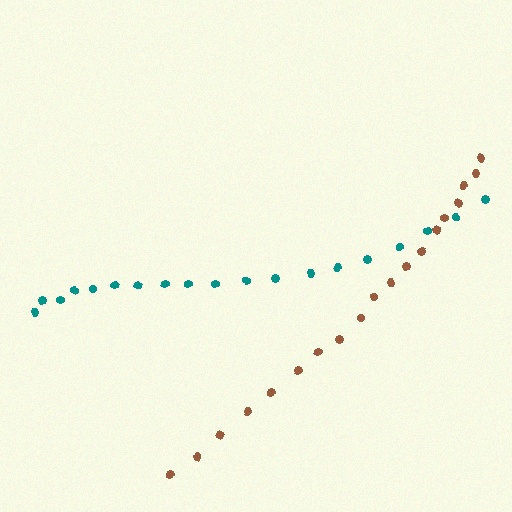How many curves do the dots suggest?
There are 2 distinct paths.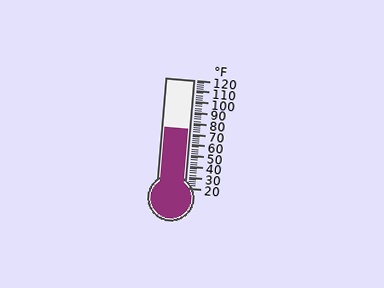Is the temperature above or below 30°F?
The temperature is above 30°F.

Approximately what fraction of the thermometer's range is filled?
The thermometer is filled to approximately 55% of its range.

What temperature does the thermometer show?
The thermometer shows approximately 74°F.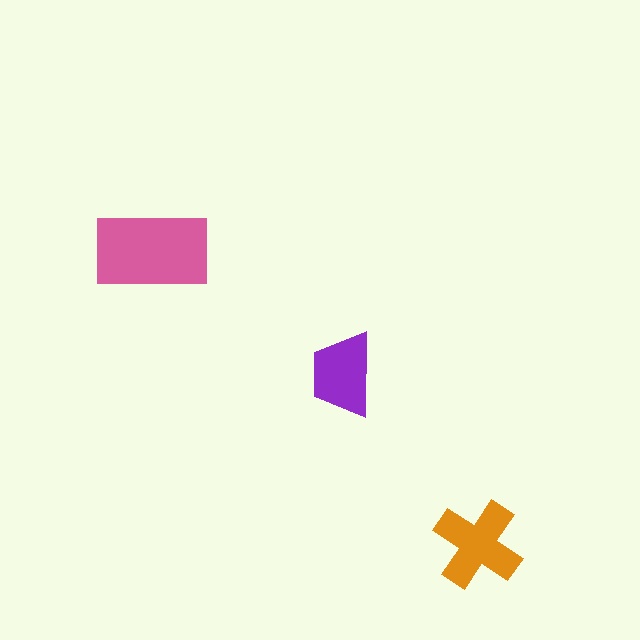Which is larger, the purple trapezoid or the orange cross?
The orange cross.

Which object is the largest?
The pink rectangle.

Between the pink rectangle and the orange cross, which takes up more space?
The pink rectangle.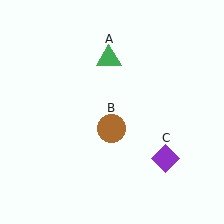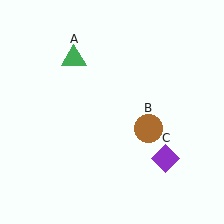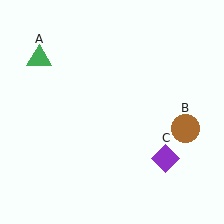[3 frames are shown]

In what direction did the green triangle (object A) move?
The green triangle (object A) moved left.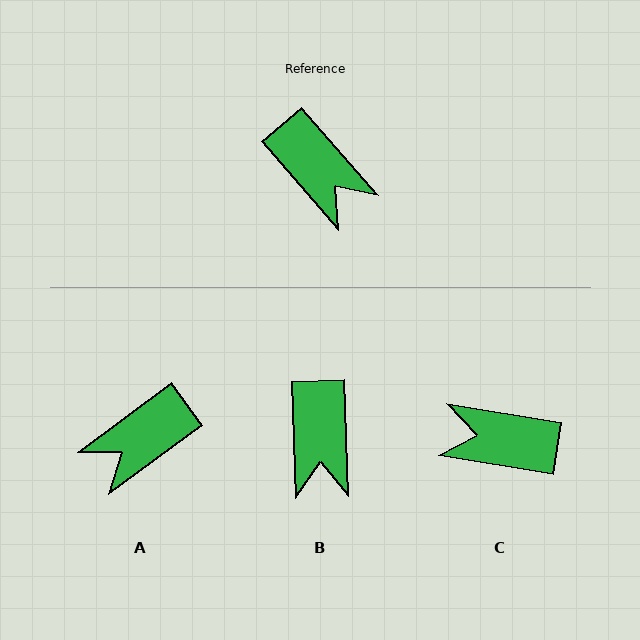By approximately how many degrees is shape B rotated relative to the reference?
Approximately 39 degrees clockwise.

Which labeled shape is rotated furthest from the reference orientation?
C, about 140 degrees away.